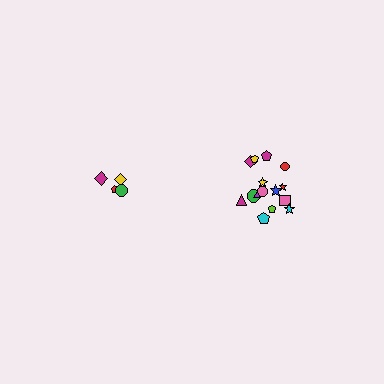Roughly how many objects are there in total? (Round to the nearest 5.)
Roughly 20 objects in total.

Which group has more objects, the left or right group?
The right group.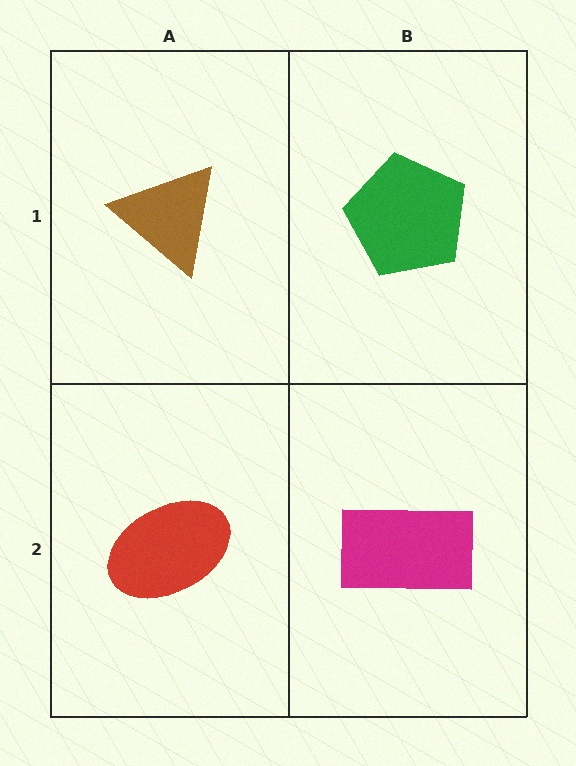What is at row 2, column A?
A red ellipse.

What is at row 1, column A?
A brown triangle.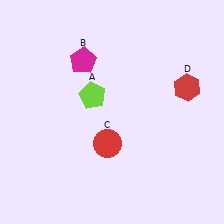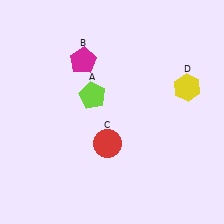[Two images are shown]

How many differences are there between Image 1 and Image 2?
There is 1 difference between the two images.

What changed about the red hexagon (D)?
In Image 1, D is red. In Image 2, it changed to yellow.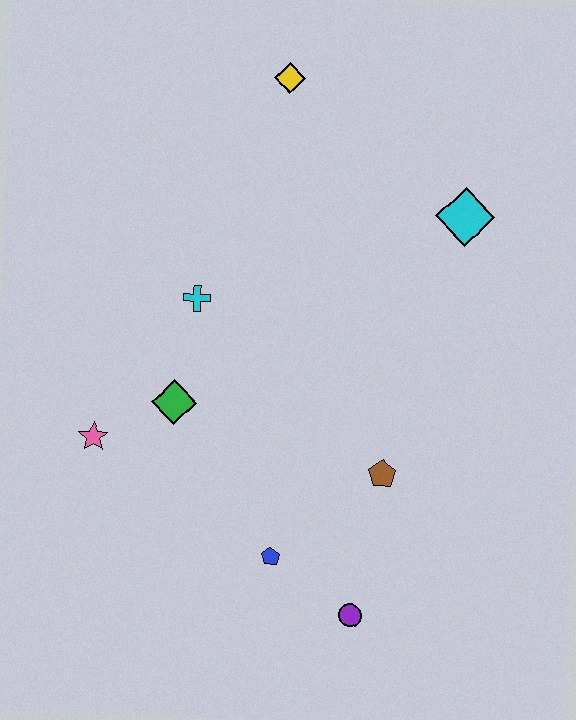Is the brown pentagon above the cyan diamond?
No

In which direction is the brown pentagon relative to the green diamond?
The brown pentagon is to the right of the green diamond.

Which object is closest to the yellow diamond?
The cyan diamond is closest to the yellow diamond.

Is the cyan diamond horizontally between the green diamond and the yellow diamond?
No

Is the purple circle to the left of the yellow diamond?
No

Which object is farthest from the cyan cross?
The purple circle is farthest from the cyan cross.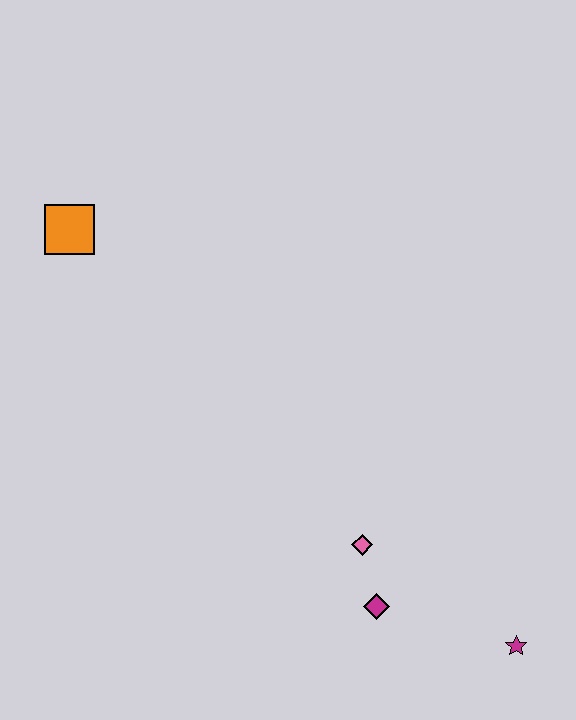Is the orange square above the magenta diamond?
Yes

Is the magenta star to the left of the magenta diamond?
No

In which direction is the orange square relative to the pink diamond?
The orange square is above the pink diamond.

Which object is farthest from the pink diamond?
The orange square is farthest from the pink diamond.